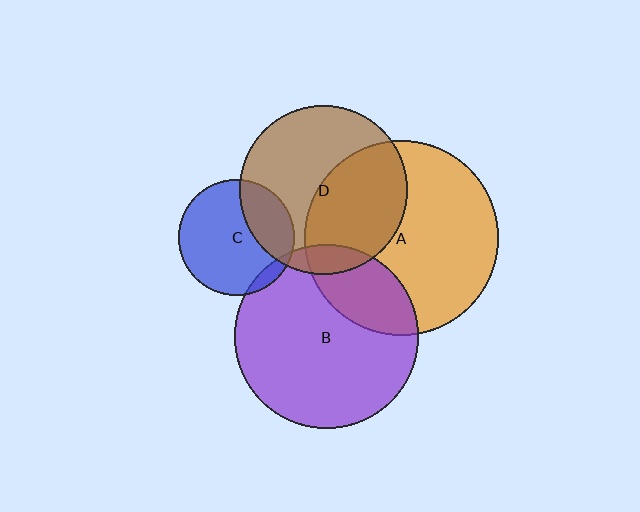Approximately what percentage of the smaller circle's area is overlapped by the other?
Approximately 25%.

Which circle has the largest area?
Circle A (orange).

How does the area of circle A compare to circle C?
Approximately 2.8 times.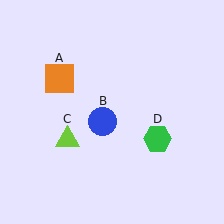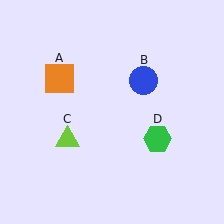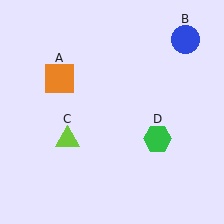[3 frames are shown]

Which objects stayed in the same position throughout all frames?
Orange square (object A) and lime triangle (object C) and green hexagon (object D) remained stationary.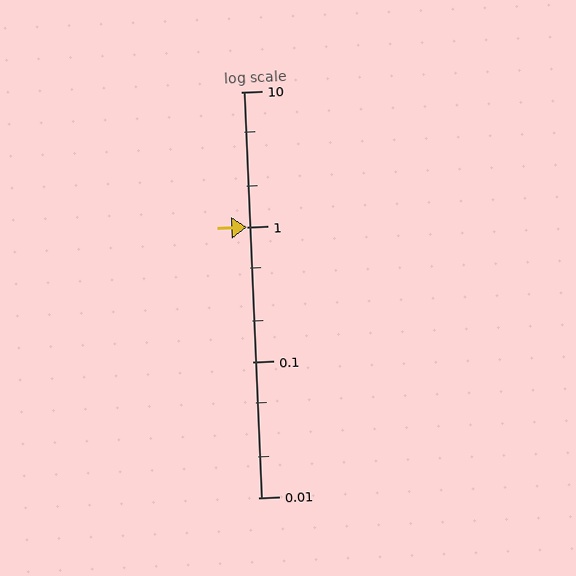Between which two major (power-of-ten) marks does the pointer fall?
The pointer is between 1 and 10.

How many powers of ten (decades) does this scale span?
The scale spans 3 decades, from 0.01 to 10.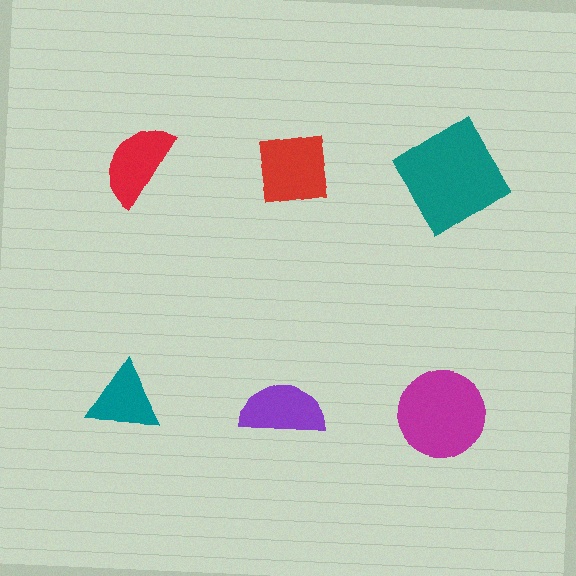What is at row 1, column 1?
A red semicircle.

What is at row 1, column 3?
A teal diamond.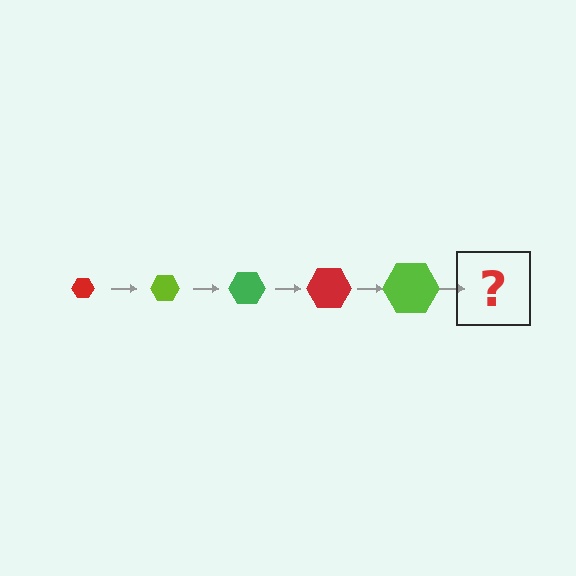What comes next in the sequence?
The next element should be a green hexagon, larger than the previous one.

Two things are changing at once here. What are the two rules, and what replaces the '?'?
The two rules are that the hexagon grows larger each step and the color cycles through red, lime, and green. The '?' should be a green hexagon, larger than the previous one.